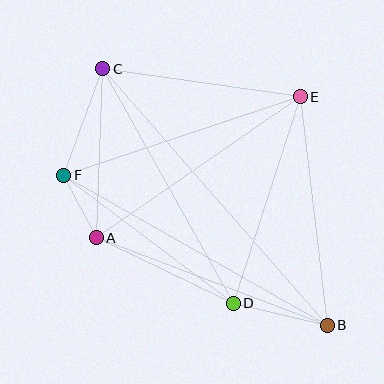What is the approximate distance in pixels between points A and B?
The distance between A and B is approximately 247 pixels.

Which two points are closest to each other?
Points A and F are closest to each other.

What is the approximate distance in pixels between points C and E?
The distance between C and E is approximately 200 pixels.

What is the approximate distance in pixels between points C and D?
The distance between C and D is approximately 268 pixels.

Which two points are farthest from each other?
Points B and C are farthest from each other.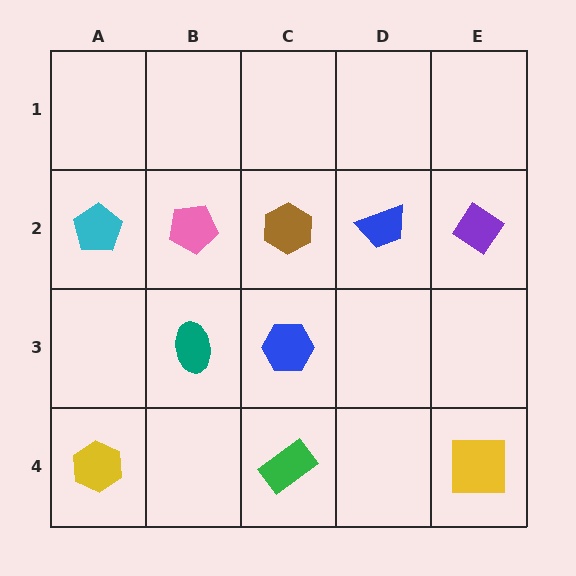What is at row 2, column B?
A pink pentagon.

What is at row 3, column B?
A teal ellipse.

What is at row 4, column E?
A yellow square.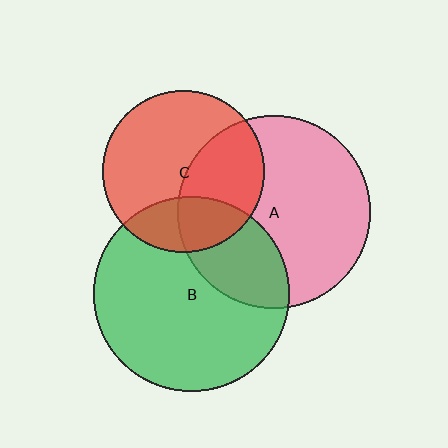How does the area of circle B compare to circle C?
Approximately 1.5 times.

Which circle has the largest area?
Circle B (green).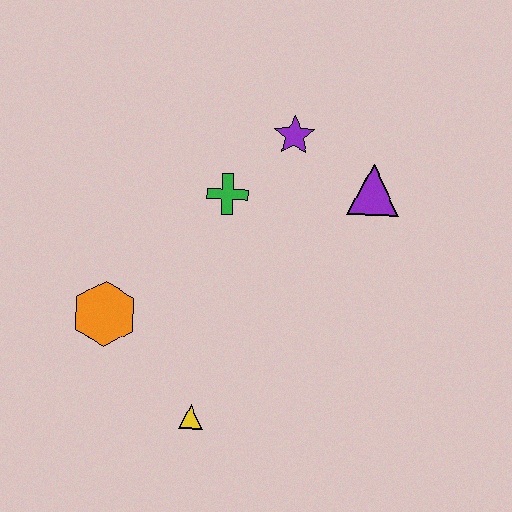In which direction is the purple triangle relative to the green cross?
The purple triangle is to the right of the green cross.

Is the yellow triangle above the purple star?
No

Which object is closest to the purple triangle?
The purple star is closest to the purple triangle.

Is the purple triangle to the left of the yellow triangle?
No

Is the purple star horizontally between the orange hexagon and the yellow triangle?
No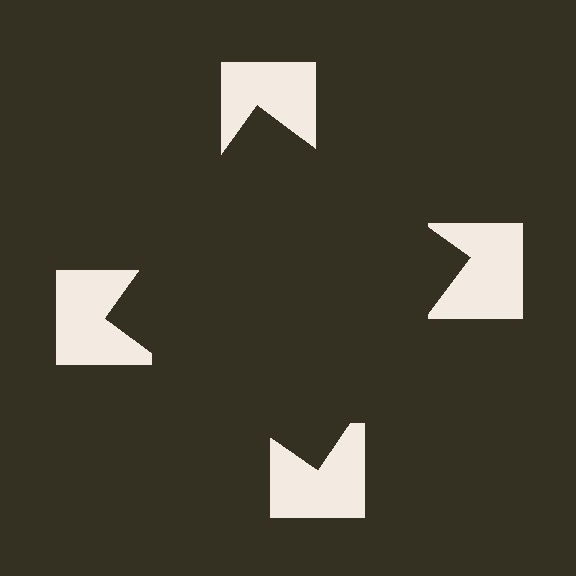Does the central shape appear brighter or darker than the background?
It typically appears slightly darker than the background, even though no actual brightness change is drawn.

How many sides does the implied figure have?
4 sides.